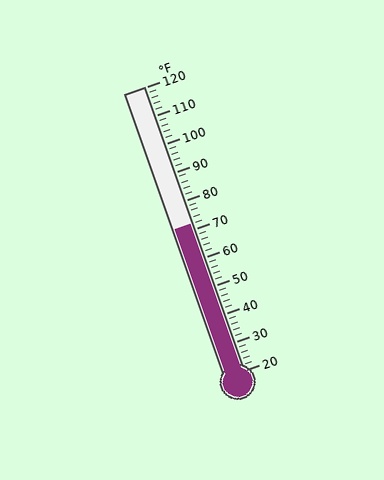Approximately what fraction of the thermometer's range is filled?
The thermometer is filled to approximately 50% of its range.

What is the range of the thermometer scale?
The thermometer scale ranges from 20°F to 120°F.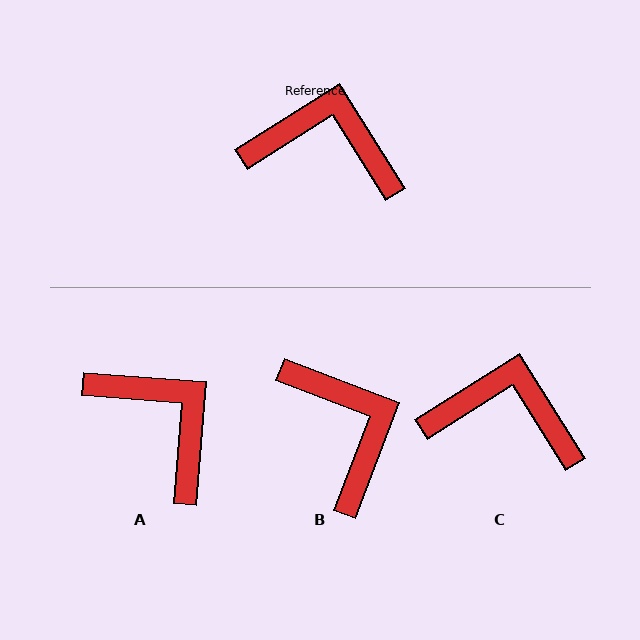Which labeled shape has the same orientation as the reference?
C.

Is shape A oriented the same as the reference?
No, it is off by about 37 degrees.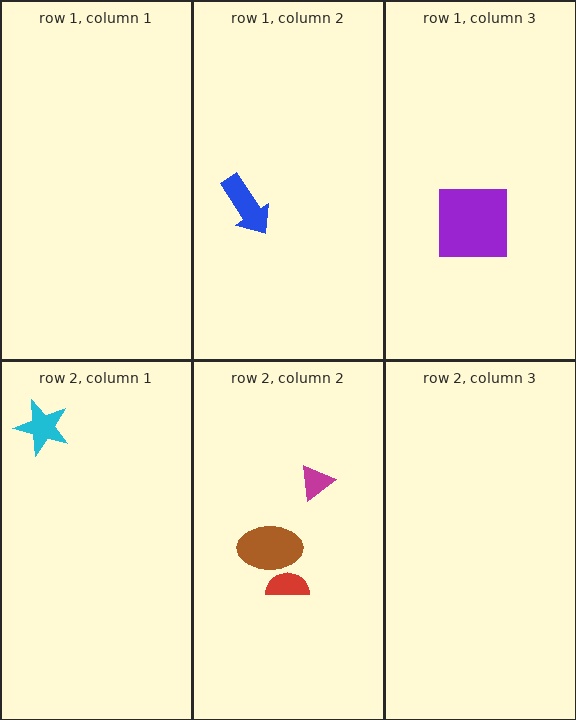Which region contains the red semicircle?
The row 2, column 2 region.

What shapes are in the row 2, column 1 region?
The cyan star.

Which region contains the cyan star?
The row 2, column 1 region.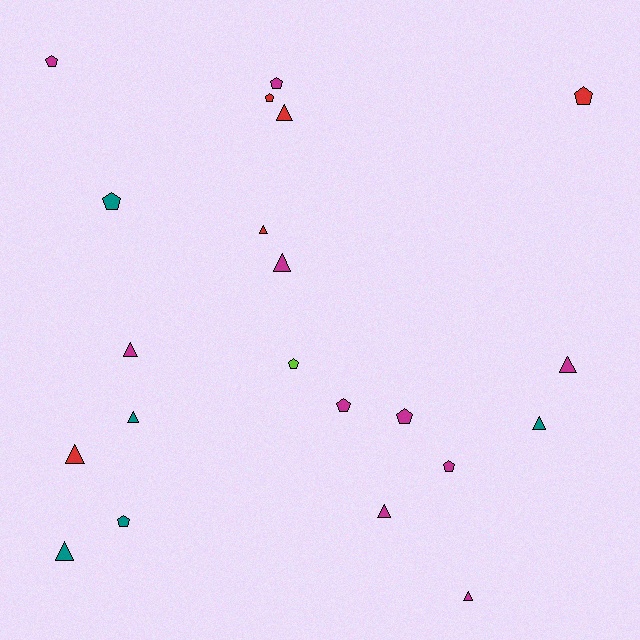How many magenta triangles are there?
There are 5 magenta triangles.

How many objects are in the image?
There are 21 objects.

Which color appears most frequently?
Magenta, with 10 objects.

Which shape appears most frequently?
Triangle, with 11 objects.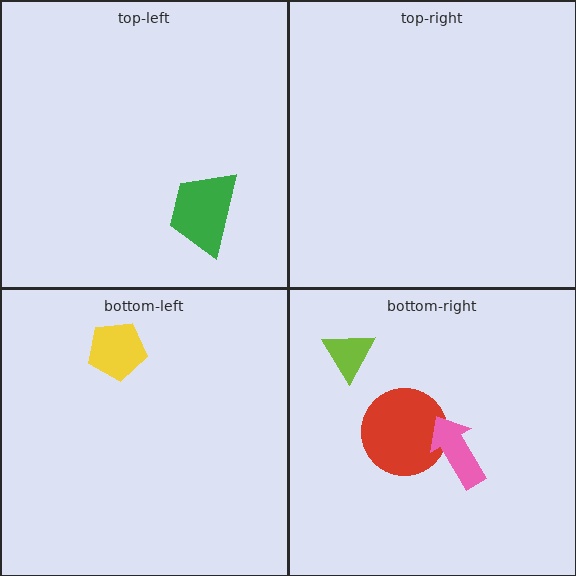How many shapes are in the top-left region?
1.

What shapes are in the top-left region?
The green trapezoid.